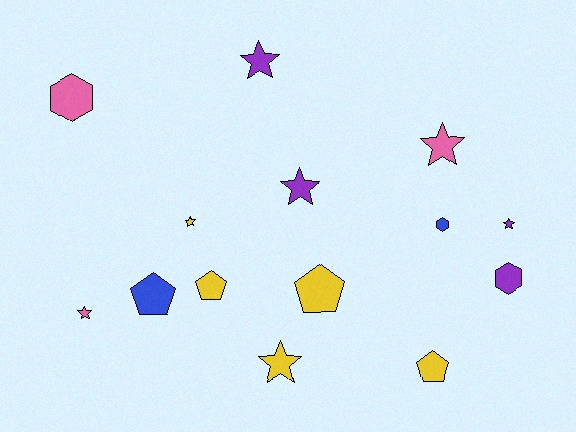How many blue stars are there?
There are no blue stars.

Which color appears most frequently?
Yellow, with 5 objects.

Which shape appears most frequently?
Star, with 7 objects.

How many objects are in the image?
There are 14 objects.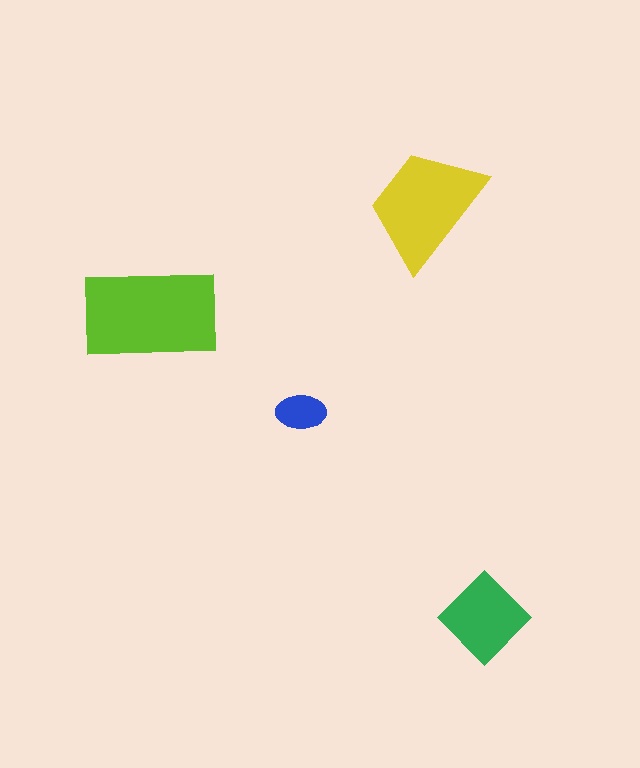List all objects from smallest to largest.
The blue ellipse, the green diamond, the yellow trapezoid, the lime rectangle.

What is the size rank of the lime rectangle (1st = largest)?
1st.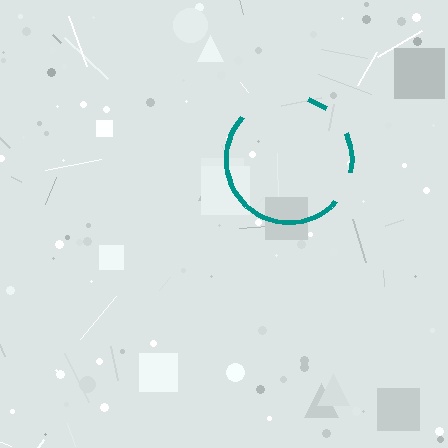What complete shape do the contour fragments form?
The contour fragments form a circle.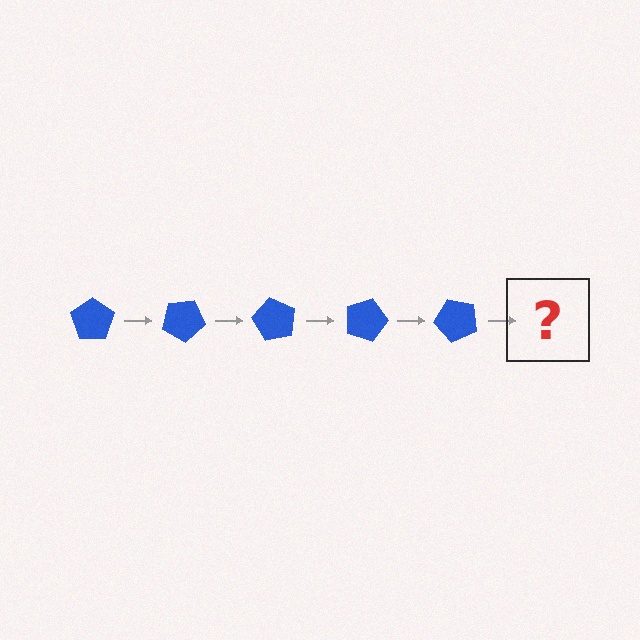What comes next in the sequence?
The next element should be a blue pentagon rotated 150 degrees.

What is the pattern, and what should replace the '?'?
The pattern is that the pentagon rotates 30 degrees each step. The '?' should be a blue pentagon rotated 150 degrees.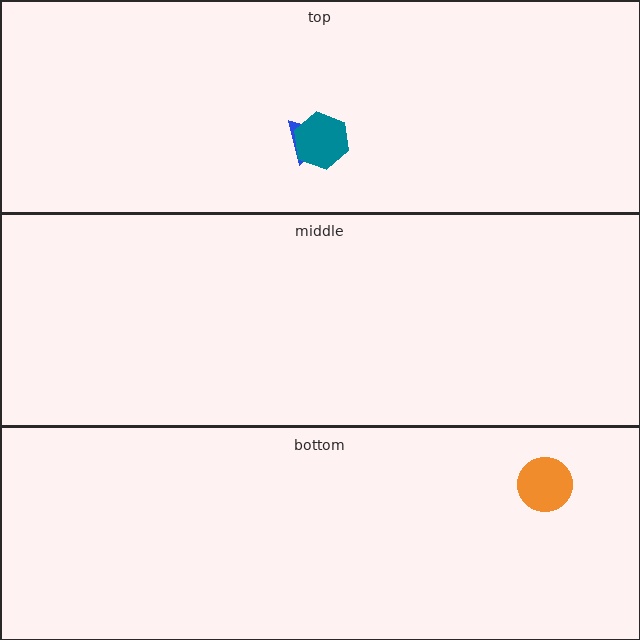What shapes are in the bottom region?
The orange circle.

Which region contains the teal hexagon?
The top region.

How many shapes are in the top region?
2.